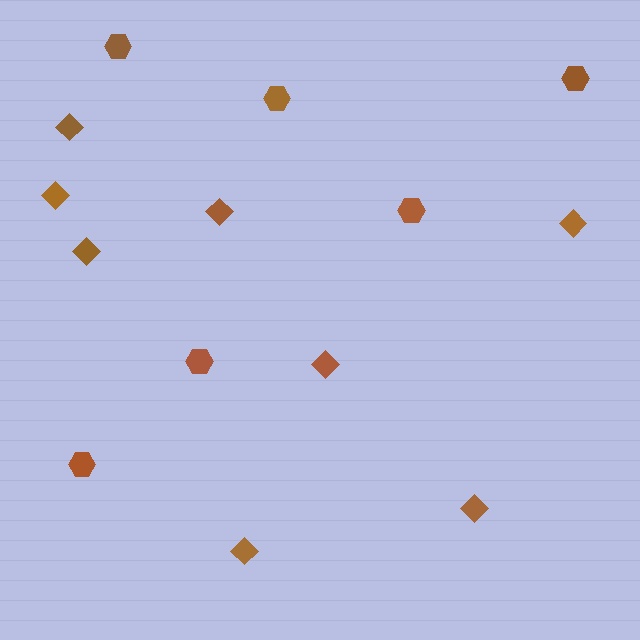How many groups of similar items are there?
There are 2 groups: one group of diamonds (8) and one group of hexagons (6).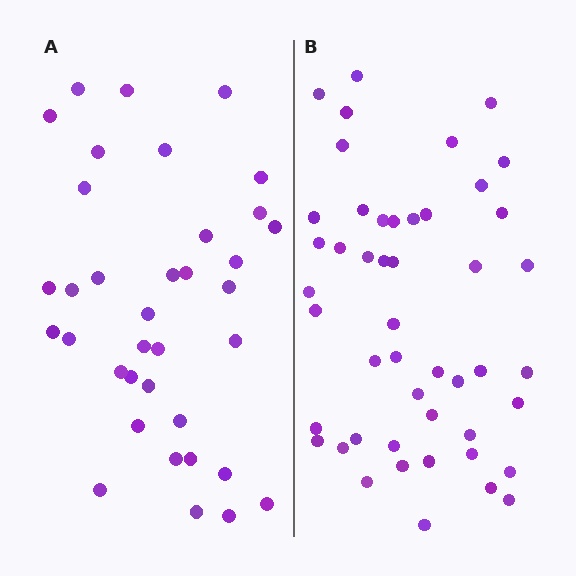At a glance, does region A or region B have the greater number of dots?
Region B (the right region) has more dots.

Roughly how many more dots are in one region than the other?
Region B has roughly 12 or so more dots than region A.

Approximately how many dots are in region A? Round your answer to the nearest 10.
About 40 dots. (The exact count is 36, which rounds to 40.)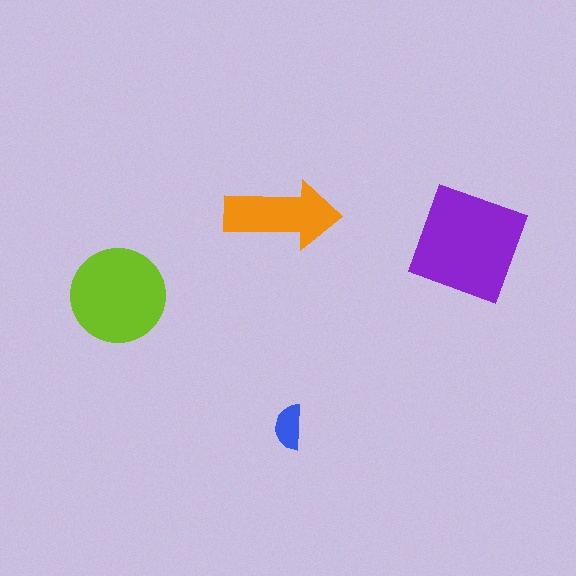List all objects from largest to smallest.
The purple square, the lime circle, the orange arrow, the blue semicircle.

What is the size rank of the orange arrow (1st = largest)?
3rd.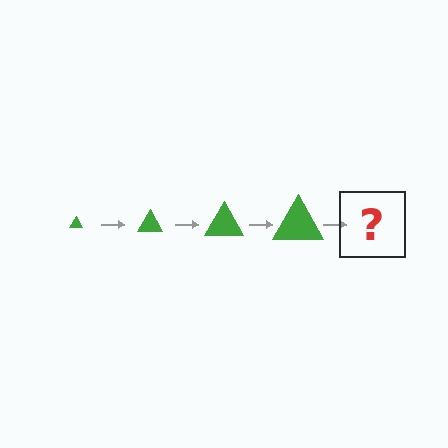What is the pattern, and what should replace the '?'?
The pattern is that the triangle gets progressively larger each step. The '?' should be a green triangle, larger than the previous one.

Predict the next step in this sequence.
The next step is a green triangle, larger than the previous one.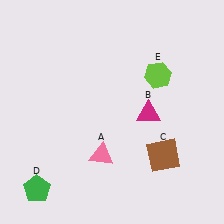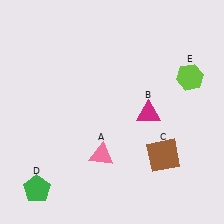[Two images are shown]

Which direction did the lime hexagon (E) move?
The lime hexagon (E) moved right.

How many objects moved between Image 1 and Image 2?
1 object moved between the two images.